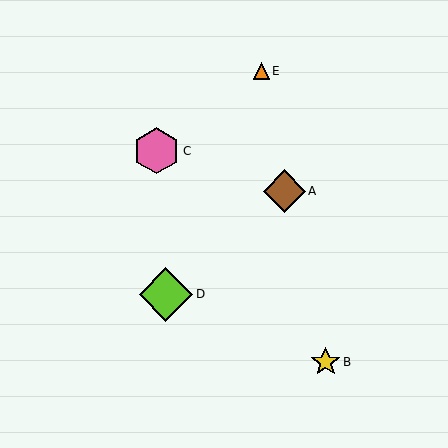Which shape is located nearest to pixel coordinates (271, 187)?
The brown diamond (labeled A) at (284, 191) is nearest to that location.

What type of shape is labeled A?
Shape A is a brown diamond.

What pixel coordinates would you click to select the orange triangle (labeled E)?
Click at (261, 71) to select the orange triangle E.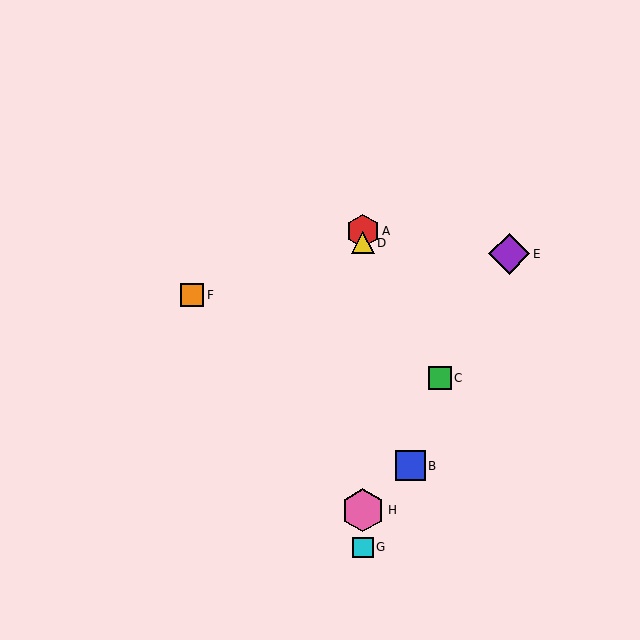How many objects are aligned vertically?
4 objects (A, D, G, H) are aligned vertically.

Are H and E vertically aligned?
No, H is at x≈363 and E is at x≈509.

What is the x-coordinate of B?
Object B is at x≈410.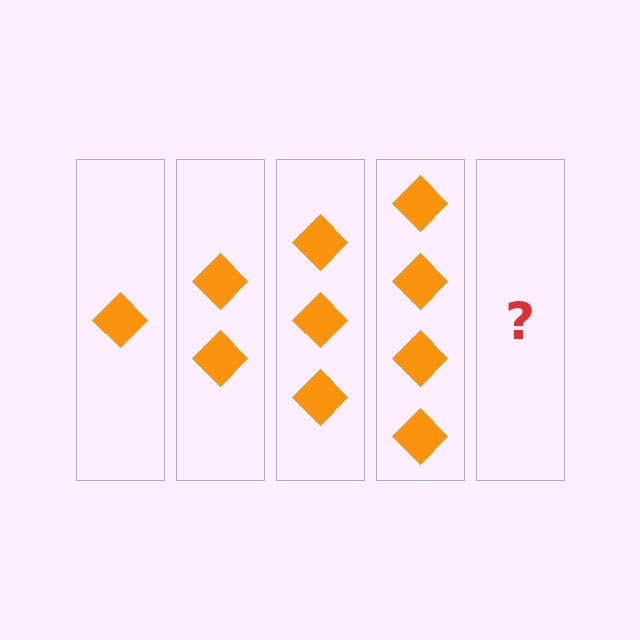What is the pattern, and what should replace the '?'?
The pattern is that each step adds one more diamond. The '?' should be 5 diamonds.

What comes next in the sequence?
The next element should be 5 diamonds.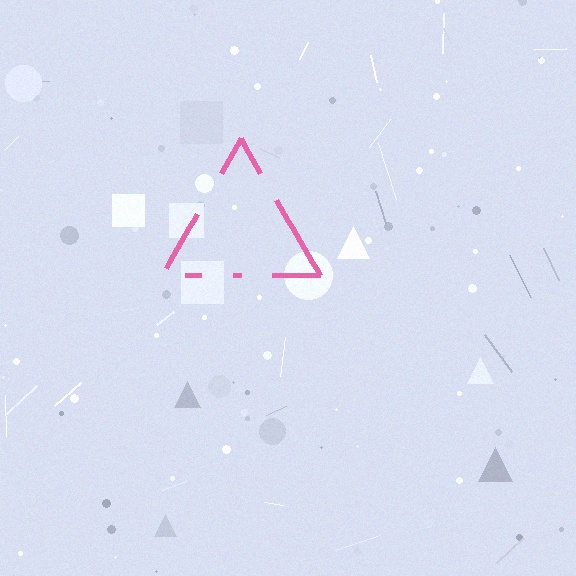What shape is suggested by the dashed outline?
The dashed outline suggests a triangle.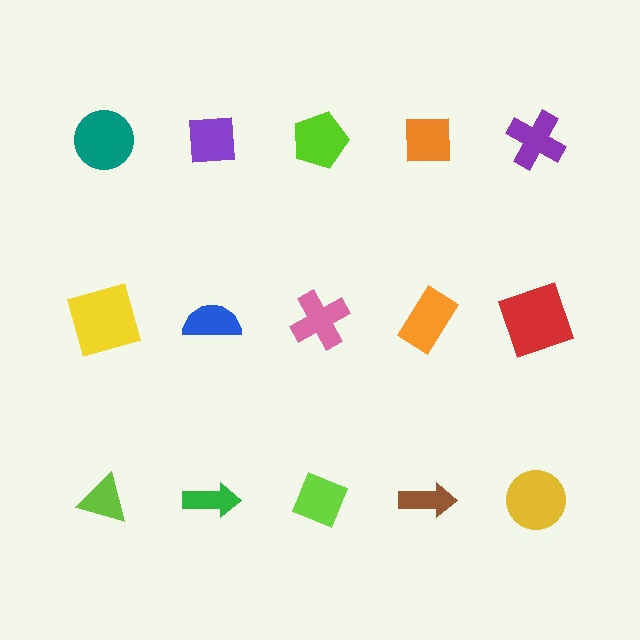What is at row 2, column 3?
A pink cross.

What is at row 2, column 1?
A yellow square.